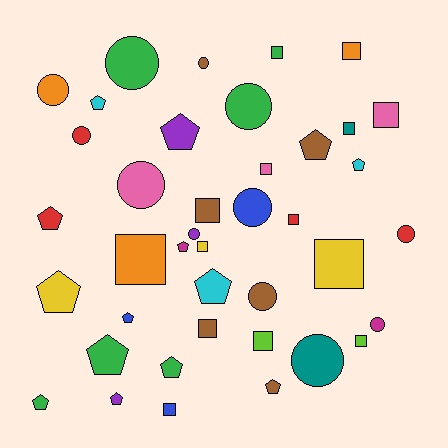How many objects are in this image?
There are 40 objects.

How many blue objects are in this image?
There are 3 blue objects.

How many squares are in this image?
There are 14 squares.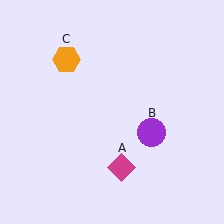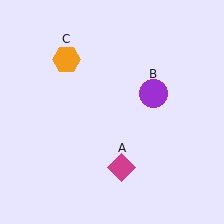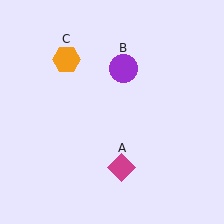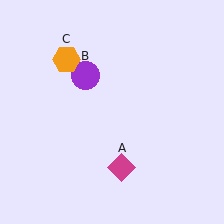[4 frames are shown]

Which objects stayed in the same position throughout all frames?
Magenta diamond (object A) and orange hexagon (object C) remained stationary.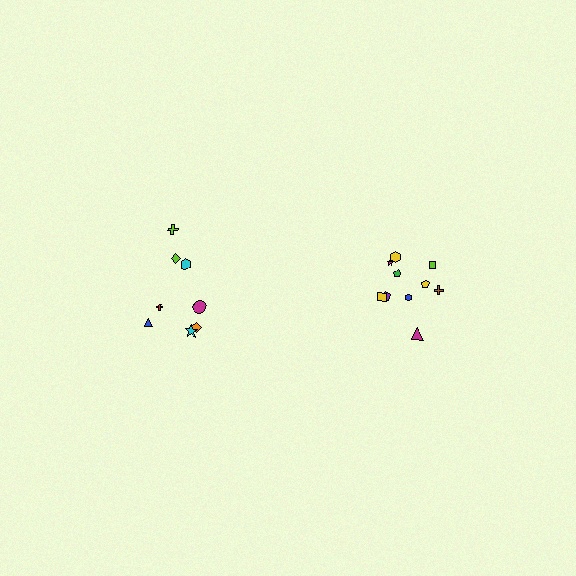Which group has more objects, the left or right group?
The right group.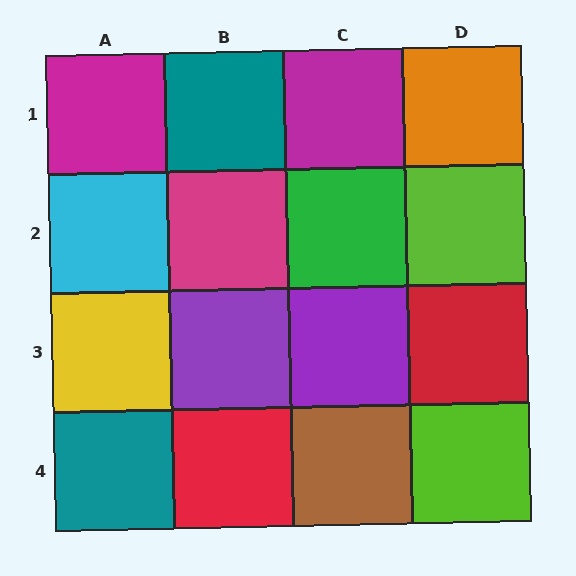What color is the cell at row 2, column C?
Green.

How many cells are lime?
2 cells are lime.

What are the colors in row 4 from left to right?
Teal, red, brown, lime.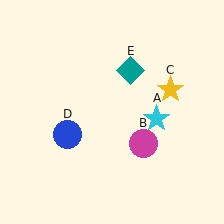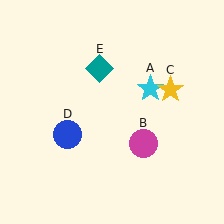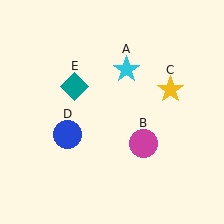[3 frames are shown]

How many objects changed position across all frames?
2 objects changed position: cyan star (object A), teal diamond (object E).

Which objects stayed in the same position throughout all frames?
Magenta circle (object B) and yellow star (object C) and blue circle (object D) remained stationary.